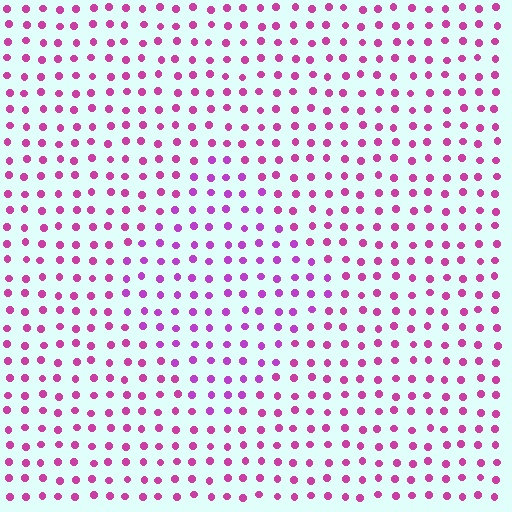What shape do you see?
I see a diamond.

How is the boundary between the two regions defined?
The boundary is defined purely by a slight shift in hue (about 23 degrees). Spacing, size, and orientation are identical on both sides.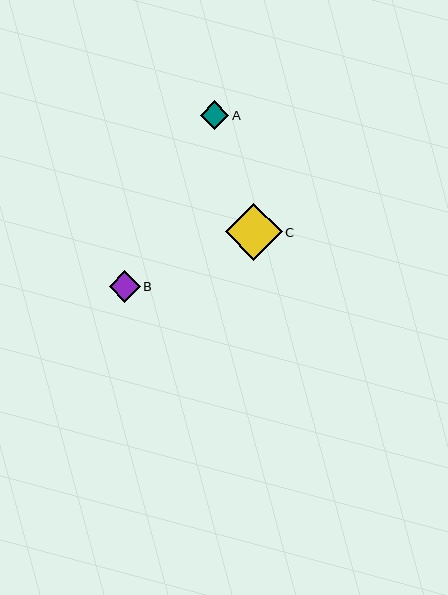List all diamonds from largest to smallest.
From largest to smallest: C, B, A.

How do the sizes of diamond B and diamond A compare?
Diamond B and diamond A are approximately the same size.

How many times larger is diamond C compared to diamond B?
Diamond C is approximately 1.8 times the size of diamond B.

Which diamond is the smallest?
Diamond A is the smallest with a size of approximately 29 pixels.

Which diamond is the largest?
Diamond C is the largest with a size of approximately 57 pixels.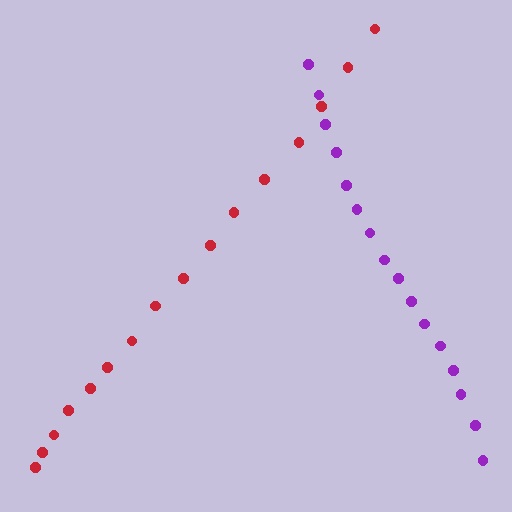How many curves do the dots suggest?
There are 2 distinct paths.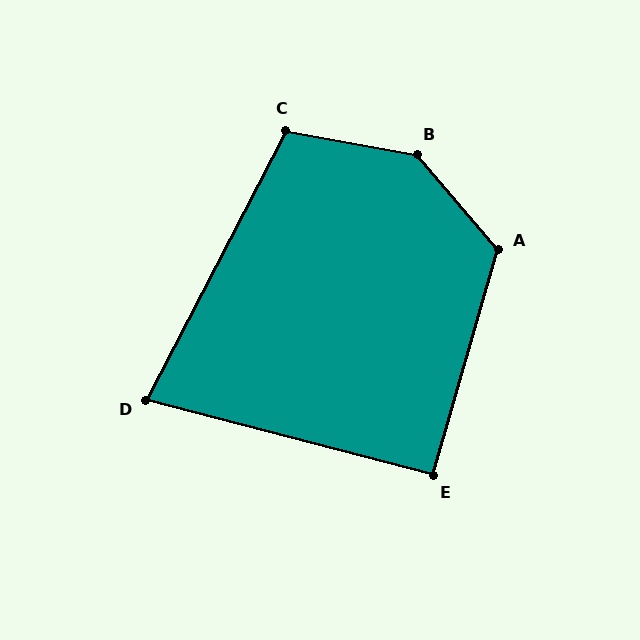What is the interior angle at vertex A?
Approximately 123 degrees (obtuse).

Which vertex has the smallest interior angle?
D, at approximately 77 degrees.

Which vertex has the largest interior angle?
B, at approximately 141 degrees.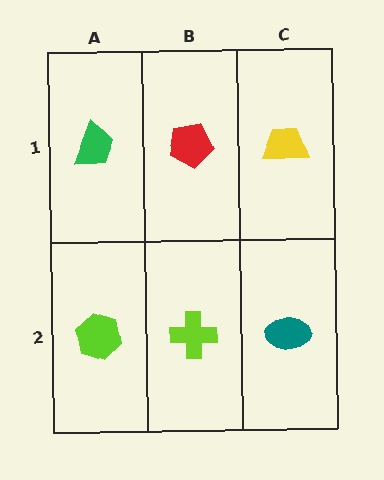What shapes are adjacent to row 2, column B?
A red pentagon (row 1, column B), a lime hexagon (row 2, column A), a teal ellipse (row 2, column C).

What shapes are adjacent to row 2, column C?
A yellow trapezoid (row 1, column C), a lime cross (row 2, column B).